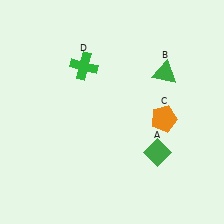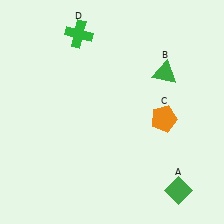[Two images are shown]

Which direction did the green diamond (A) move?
The green diamond (A) moved down.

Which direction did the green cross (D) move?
The green cross (D) moved up.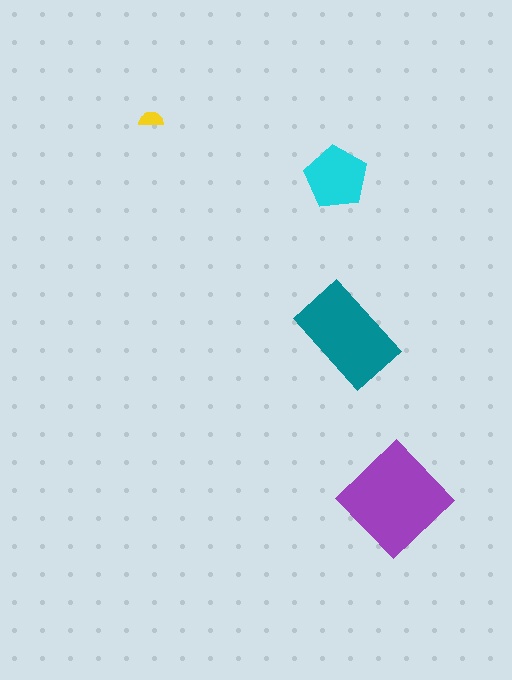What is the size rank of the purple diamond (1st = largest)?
1st.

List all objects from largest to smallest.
The purple diamond, the teal rectangle, the cyan pentagon, the yellow semicircle.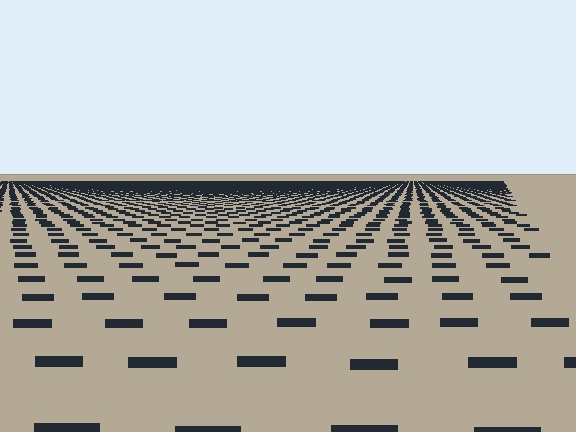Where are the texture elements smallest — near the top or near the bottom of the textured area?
Near the top.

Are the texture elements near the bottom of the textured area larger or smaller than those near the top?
Larger. Near the bottom, elements are closer to the viewer and appear at a bigger on-screen size.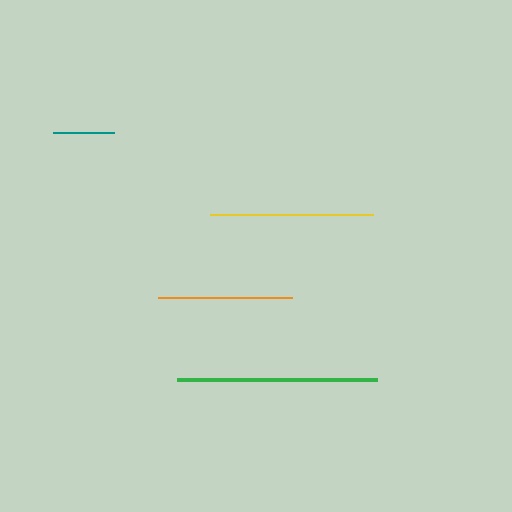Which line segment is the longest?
The green line is the longest at approximately 200 pixels.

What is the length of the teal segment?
The teal segment is approximately 61 pixels long.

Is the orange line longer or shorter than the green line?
The green line is longer than the orange line.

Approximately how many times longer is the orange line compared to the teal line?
The orange line is approximately 2.2 times the length of the teal line.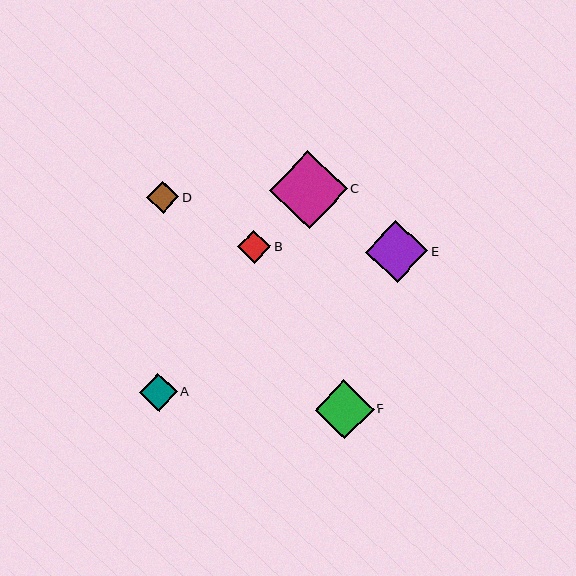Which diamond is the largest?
Diamond C is the largest with a size of approximately 78 pixels.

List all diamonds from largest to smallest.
From largest to smallest: C, E, F, A, B, D.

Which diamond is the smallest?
Diamond D is the smallest with a size of approximately 32 pixels.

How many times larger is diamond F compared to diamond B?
Diamond F is approximately 1.8 times the size of diamond B.